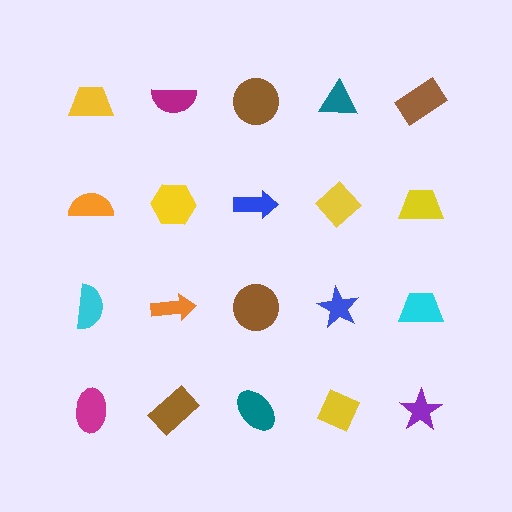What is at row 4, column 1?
A magenta ellipse.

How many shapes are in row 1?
5 shapes.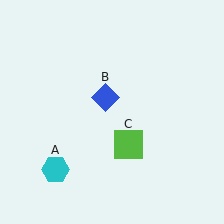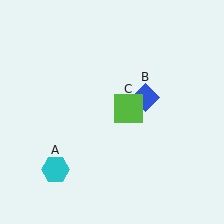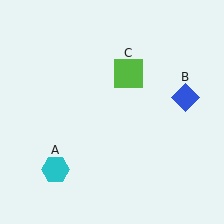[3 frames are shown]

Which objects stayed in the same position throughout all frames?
Cyan hexagon (object A) remained stationary.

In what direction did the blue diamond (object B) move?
The blue diamond (object B) moved right.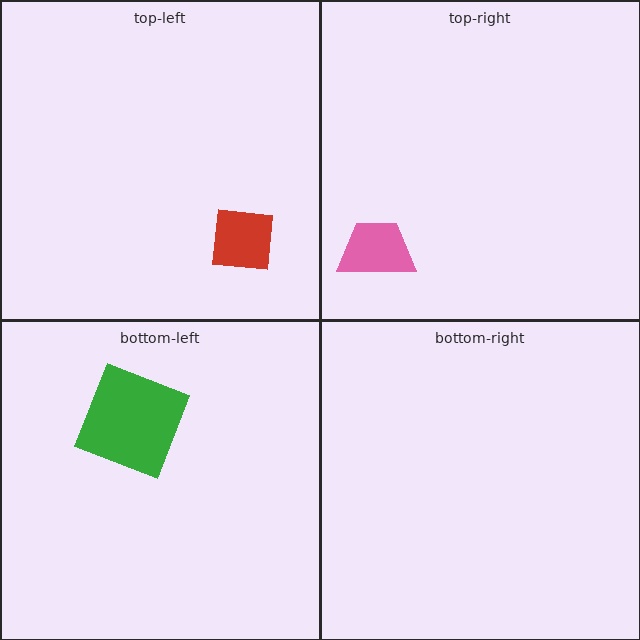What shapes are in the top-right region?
The pink trapezoid.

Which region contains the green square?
The bottom-left region.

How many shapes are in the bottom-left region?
1.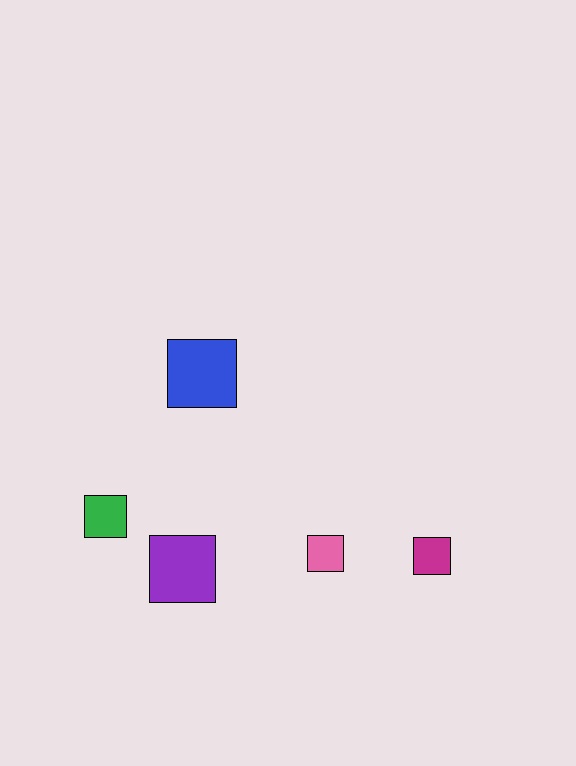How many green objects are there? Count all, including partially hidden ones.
There is 1 green object.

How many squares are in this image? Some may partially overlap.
There are 5 squares.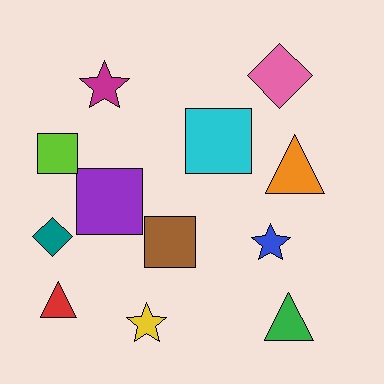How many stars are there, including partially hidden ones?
There are 3 stars.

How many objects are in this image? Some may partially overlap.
There are 12 objects.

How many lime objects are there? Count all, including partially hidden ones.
There is 1 lime object.